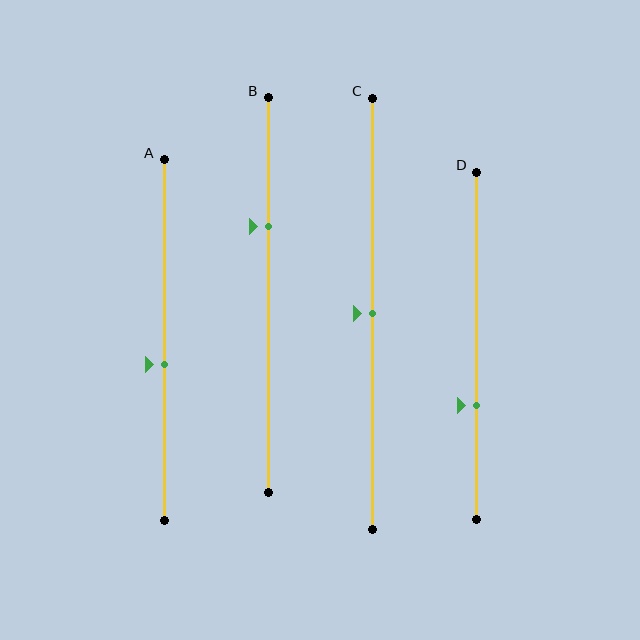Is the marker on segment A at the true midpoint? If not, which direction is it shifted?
No, the marker on segment A is shifted downward by about 7% of the segment length.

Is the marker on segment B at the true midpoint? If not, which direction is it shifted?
No, the marker on segment B is shifted upward by about 17% of the segment length.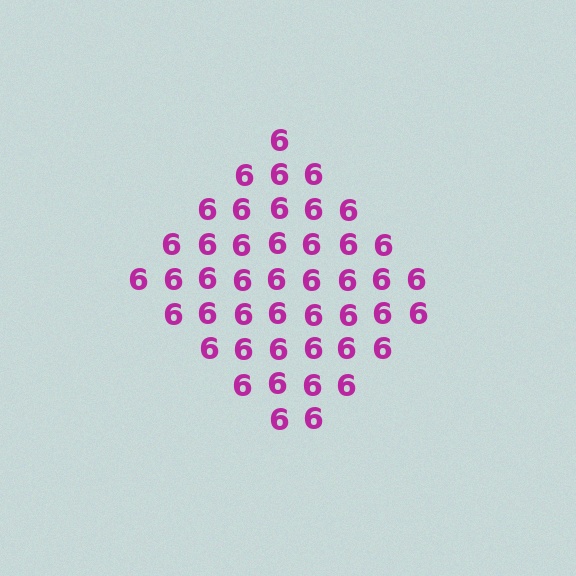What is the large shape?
The large shape is a diamond.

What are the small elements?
The small elements are digit 6's.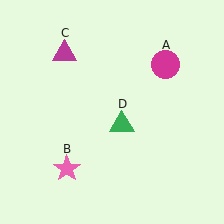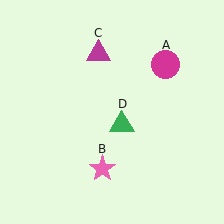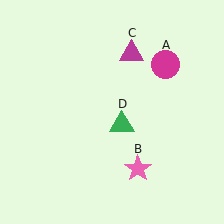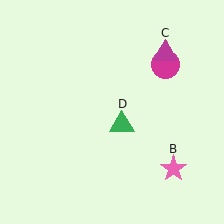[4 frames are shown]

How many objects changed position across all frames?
2 objects changed position: pink star (object B), magenta triangle (object C).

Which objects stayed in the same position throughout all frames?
Magenta circle (object A) and green triangle (object D) remained stationary.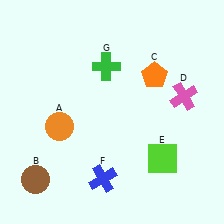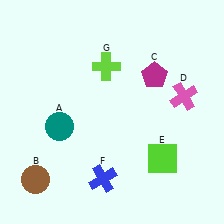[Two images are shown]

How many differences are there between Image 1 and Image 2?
There are 3 differences between the two images.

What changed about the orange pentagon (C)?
In Image 1, C is orange. In Image 2, it changed to magenta.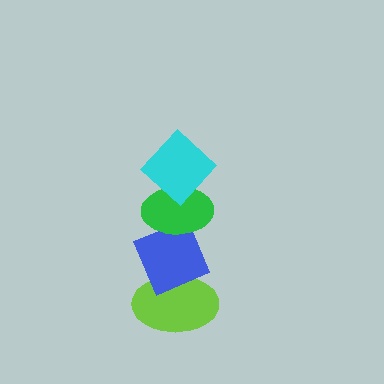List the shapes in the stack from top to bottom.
From top to bottom: the cyan diamond, the green ellipse, the blue diamond, the lime ellipse.